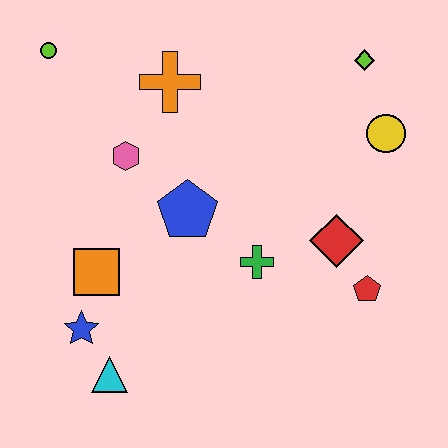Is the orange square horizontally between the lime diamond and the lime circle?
Yes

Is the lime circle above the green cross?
Yes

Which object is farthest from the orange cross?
The cyan triangle is farthest from the orange cross.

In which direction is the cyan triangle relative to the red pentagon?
The cyan triangle is to the left of the red pentagon.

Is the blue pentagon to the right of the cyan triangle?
Yes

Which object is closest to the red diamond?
The red pentagon is closest to the red diamond.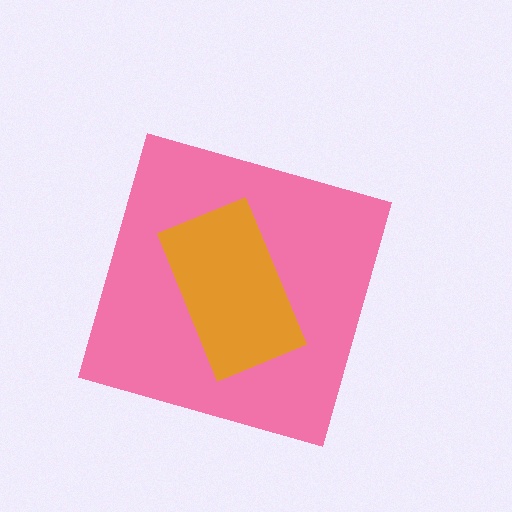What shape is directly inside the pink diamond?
The orange rectangle.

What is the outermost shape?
The pink diamond.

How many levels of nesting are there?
2.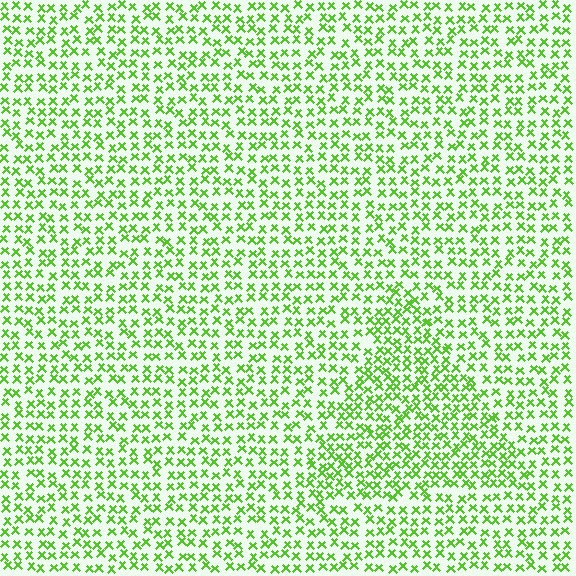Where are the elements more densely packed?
The elements are more densely packed inside the triangle boundary.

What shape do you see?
I see a triangle.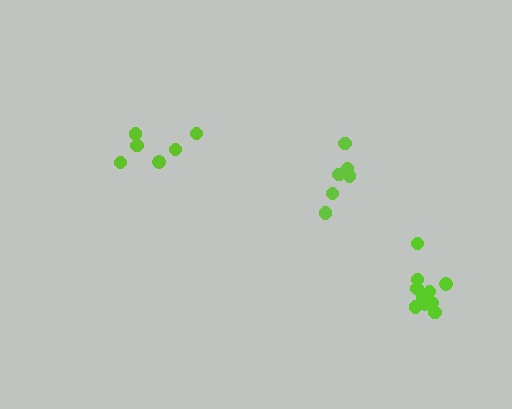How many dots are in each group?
Group 1: 6 dots, Group 2: 10 dots, Group 3: 6 dots (22 total).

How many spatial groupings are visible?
There are 3 spatial groupings.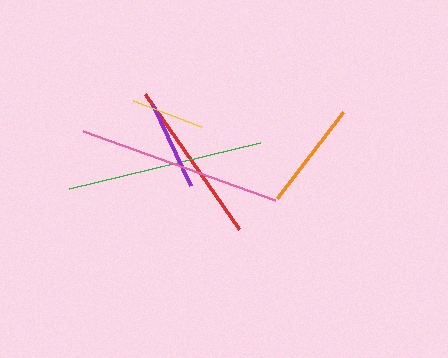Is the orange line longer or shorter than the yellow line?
The orange line is longer than the yellow line.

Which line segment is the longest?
The pink line is the longest at approximately 204 pixels.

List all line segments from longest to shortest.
From longest to shortest: pink, green, red, orange, purple, yellow.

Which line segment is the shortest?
The yellow line is the shortest at approximately 73 pixels.